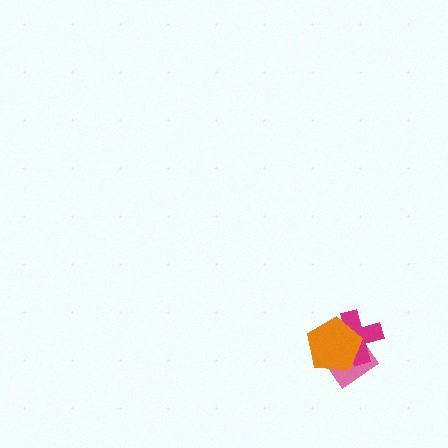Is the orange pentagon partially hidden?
No, no other shape covers it.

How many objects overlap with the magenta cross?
2 objects overlap with the magenta cross.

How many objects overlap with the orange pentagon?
2 objects overlap with the orange pentagon.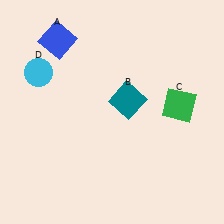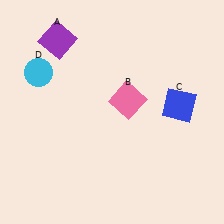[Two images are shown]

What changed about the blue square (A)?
In Image 1, A is blue. In Image 2, it changed to purple.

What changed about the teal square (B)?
In Image 1, B is teal. In Image 2, it changed to pink.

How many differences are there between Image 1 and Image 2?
There are 3 differences between the two images.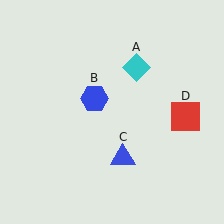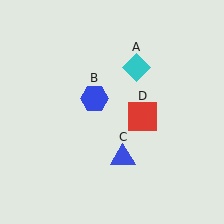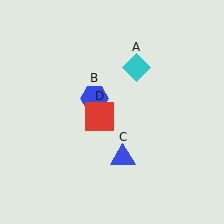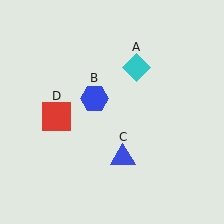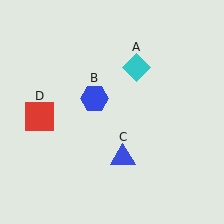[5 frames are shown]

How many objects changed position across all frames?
1 object changed position: red square (object D).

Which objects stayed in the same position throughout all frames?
Cyan diamond (object A) and blue hexagon (object B) and blue triangle (object C) remained stationary.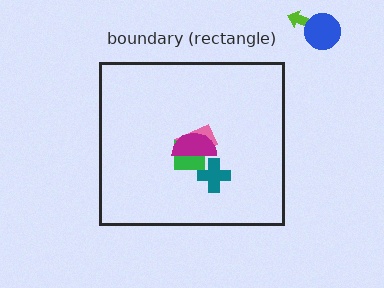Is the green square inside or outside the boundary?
Inside.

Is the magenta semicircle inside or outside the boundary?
Inside.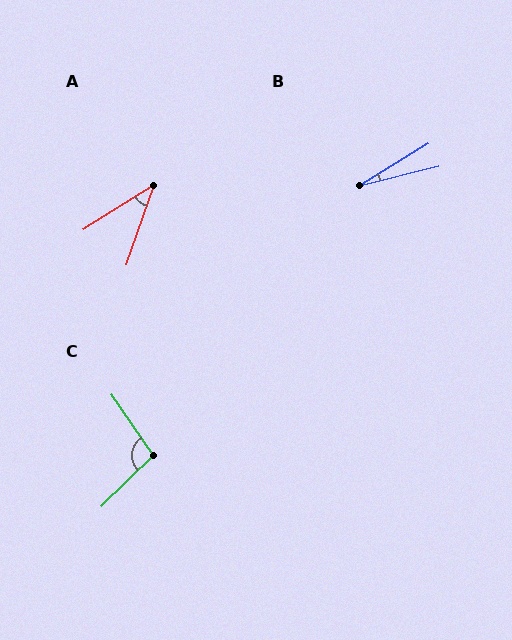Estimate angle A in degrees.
Approximately 39 degrees.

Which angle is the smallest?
B, at approximately 18 degrees.